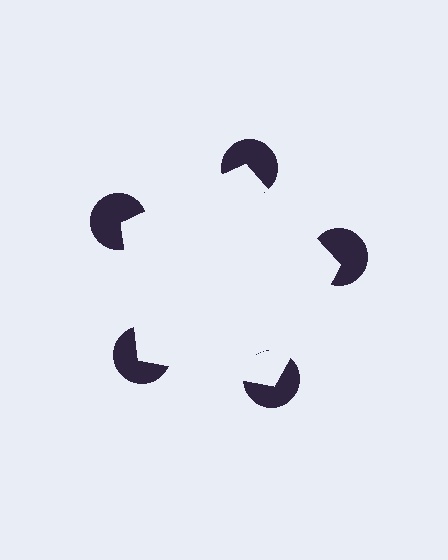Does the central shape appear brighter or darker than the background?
It typically appears slightly brighter than the background, even though no actual brightness change is drawn.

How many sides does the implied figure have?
5 sides.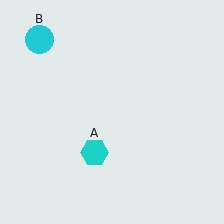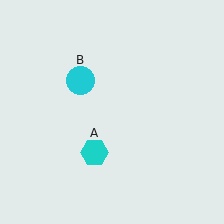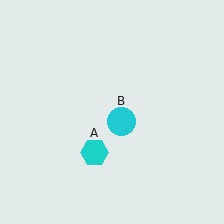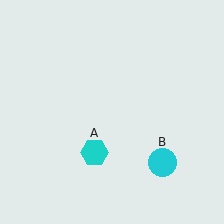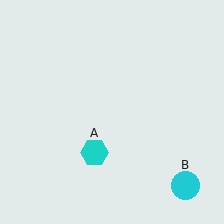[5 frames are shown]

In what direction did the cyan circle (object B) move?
The cyan circle (object B) moved down and to the right.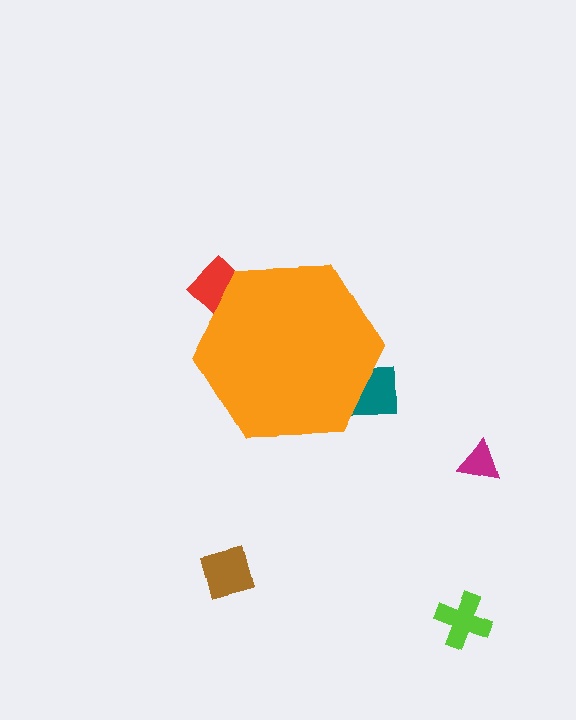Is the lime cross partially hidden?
No, the lime cross is fully visible.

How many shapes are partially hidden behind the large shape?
2 shapes are partially hidden.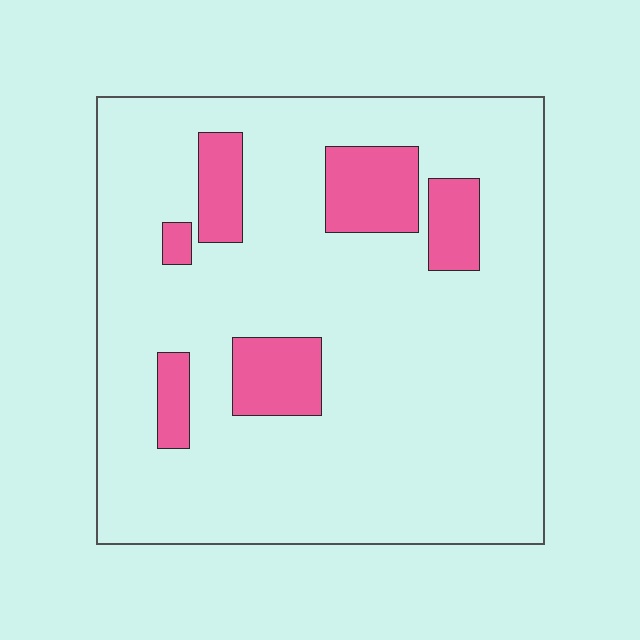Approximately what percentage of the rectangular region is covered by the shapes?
Approximately 15%.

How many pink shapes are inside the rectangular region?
6.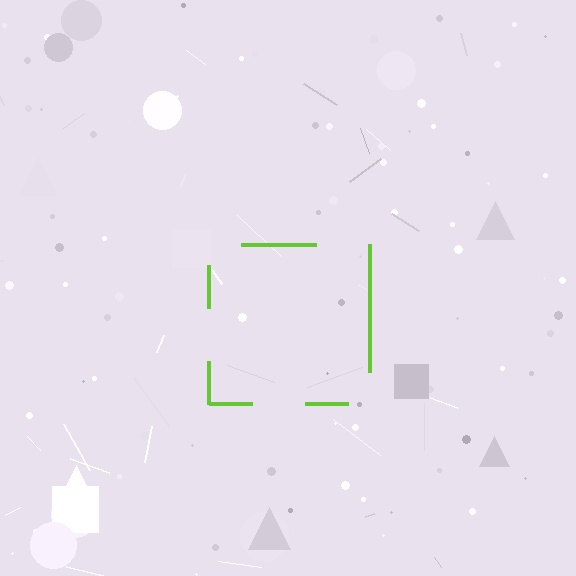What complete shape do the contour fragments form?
The contour fragments form a square.